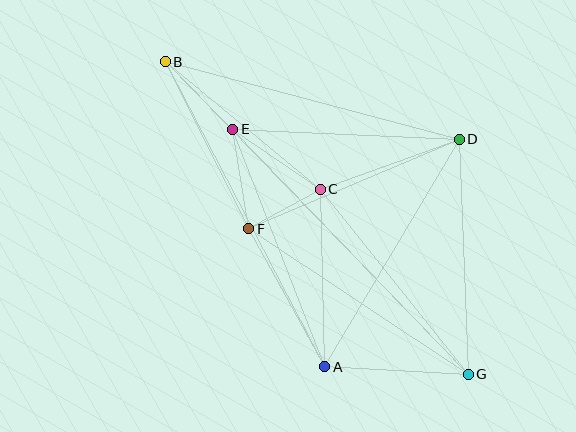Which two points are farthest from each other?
Points B and G are farthest from each other.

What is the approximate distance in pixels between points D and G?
The distance between D and G is approximately 235 pixels.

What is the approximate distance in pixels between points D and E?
The distance between D and E is approximately 227 pixels.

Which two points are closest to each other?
Points C and F are closest to each other.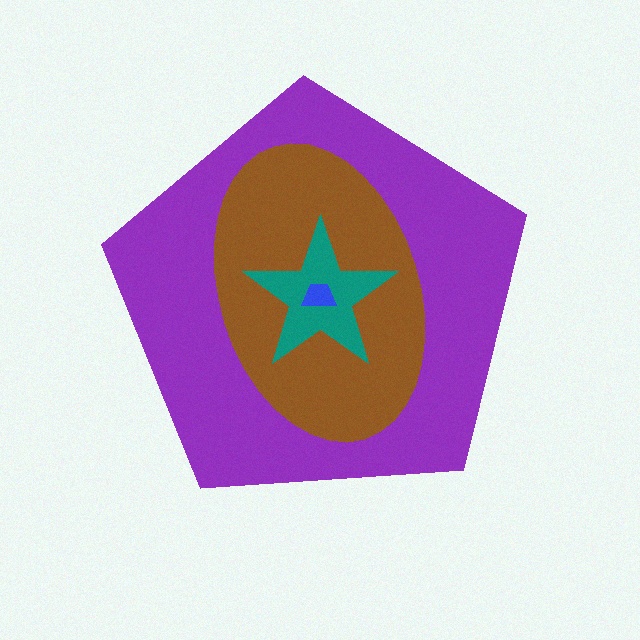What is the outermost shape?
The purple pentagon.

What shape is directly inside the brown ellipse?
The teal star.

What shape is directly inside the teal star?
The blue trapezoid.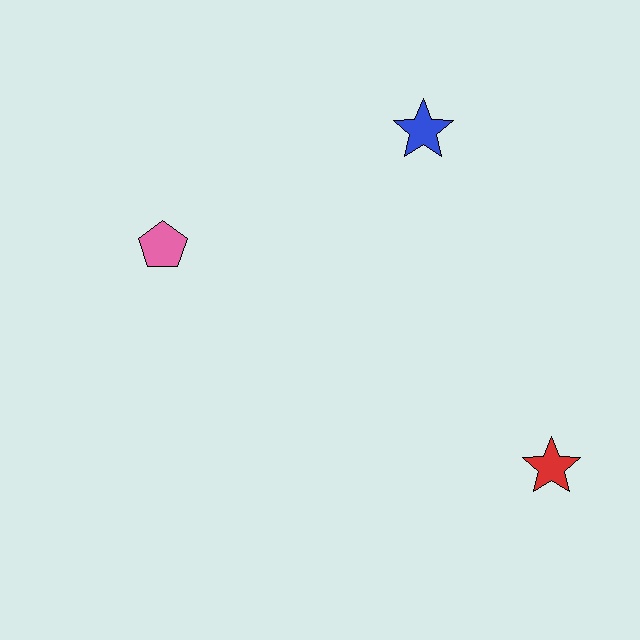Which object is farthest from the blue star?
The red star is farthest from the blue star.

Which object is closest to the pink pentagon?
The blue star is closest to the pink pentagon.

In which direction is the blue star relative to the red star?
The blue star is above the red star.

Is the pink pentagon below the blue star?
Yes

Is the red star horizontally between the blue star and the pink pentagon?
No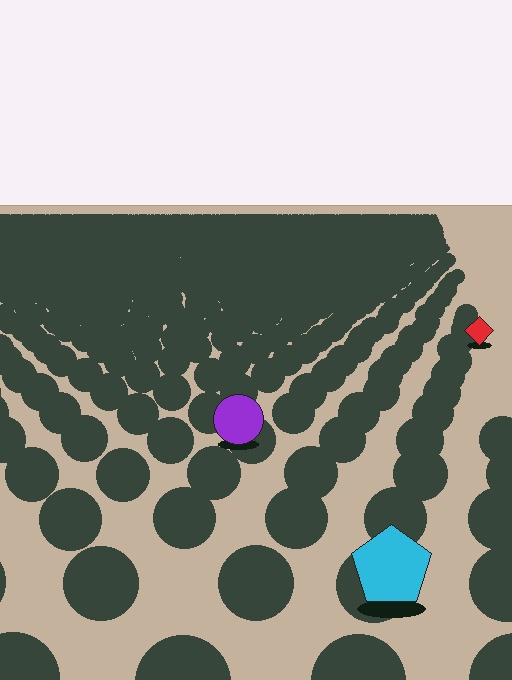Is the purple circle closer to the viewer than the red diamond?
Yes. The purple circle is closer — you can tell from the texture gradient: the ground texture is coarser near it.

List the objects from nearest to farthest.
From nearest to farthest: the cyan pentagon, the purple circle, the red diamond.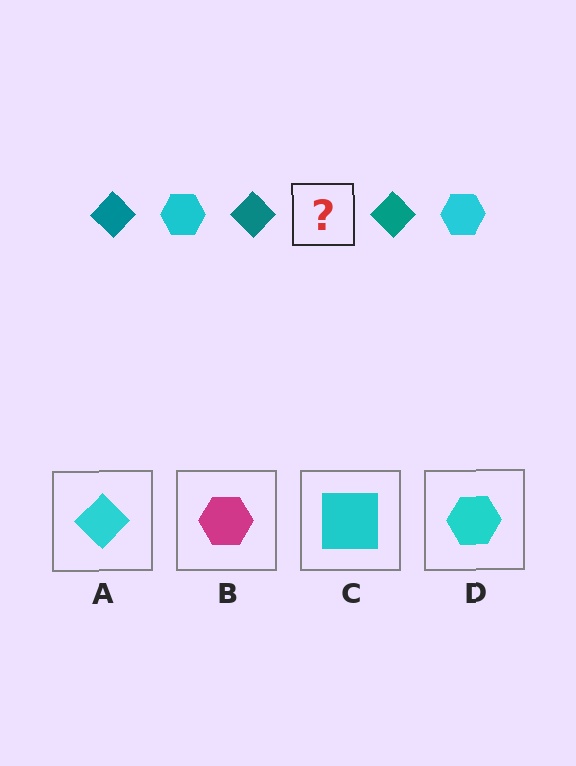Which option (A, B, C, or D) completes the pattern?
D.